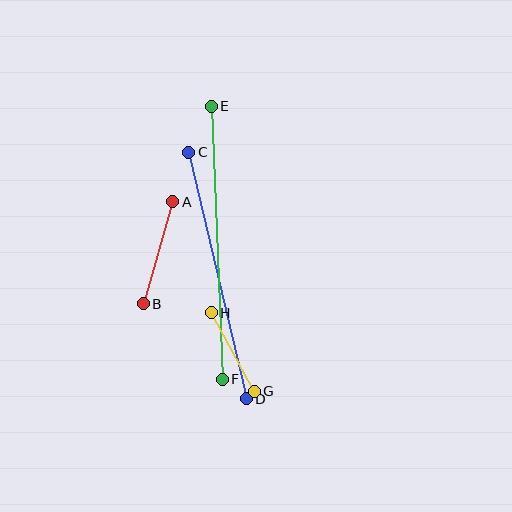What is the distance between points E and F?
The distance is approximately 273 pixels.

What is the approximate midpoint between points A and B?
The midpoint is at approximately (158, 253) pixels.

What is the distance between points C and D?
The distance is approximately 254 pixels.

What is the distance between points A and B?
The distance is approximately 106 pixels.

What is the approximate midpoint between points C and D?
The midpoint is at approximately (217, 276) pixels.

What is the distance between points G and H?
The distance is approximately 89 pixels.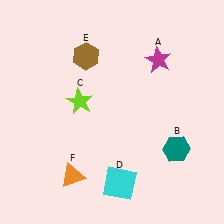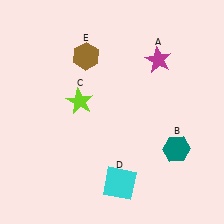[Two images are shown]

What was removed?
The orange triangle (F) was removed in Image 2.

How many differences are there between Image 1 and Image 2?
There is 1 difference between the two images.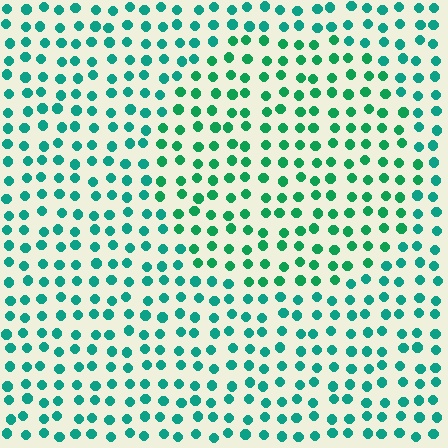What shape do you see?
I see a circle.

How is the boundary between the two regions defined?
The boundary is defined purely by a slight shift in hue (about 22 degrees). Spacing, size, and orientation are identical on both sides.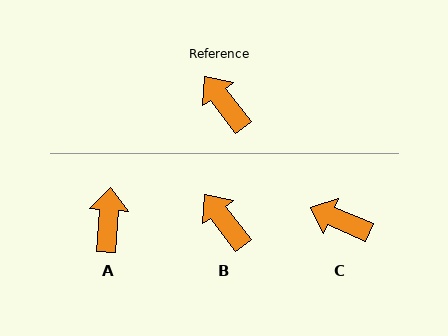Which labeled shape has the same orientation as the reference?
B.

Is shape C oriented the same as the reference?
No, it is off by about 30 degrees.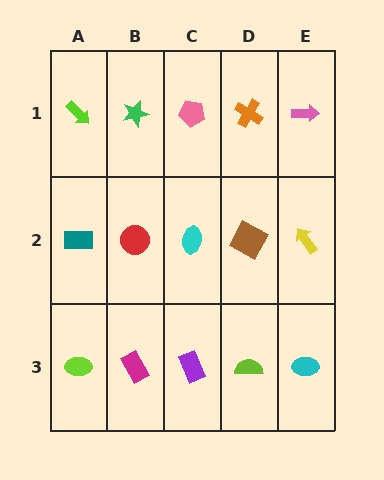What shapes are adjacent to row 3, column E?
A yellow arrow (row 2, column E), a lime semicircle (row 3, column D).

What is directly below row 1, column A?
A teal rectangle.